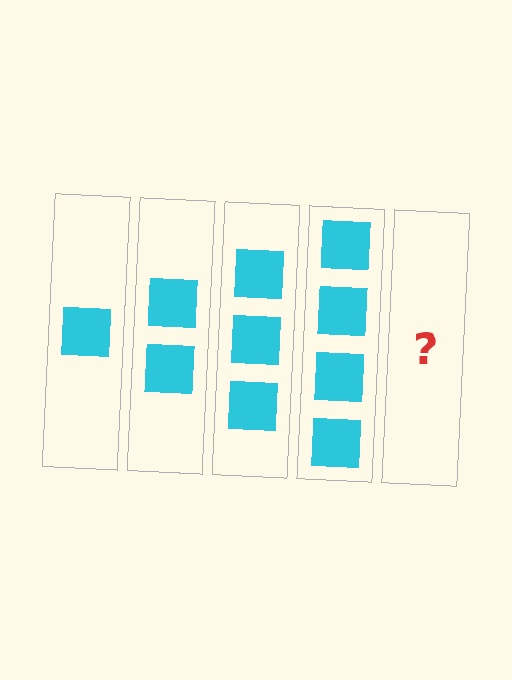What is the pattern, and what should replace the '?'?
The pattern is that each step adds one more square. The '?' should be 5 squares.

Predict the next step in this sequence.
The next step is 5 squares.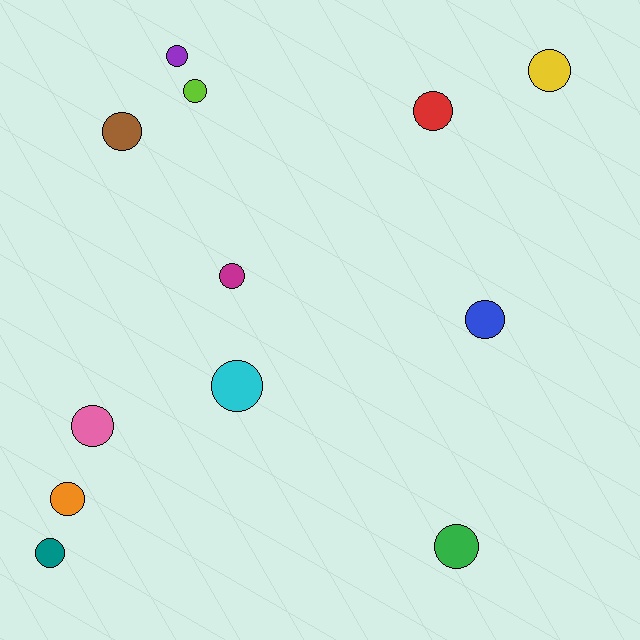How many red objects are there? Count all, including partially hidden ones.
There is 1 red object.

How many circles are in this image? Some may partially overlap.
There are 12 circles.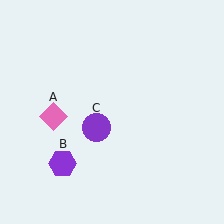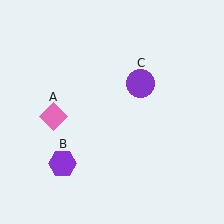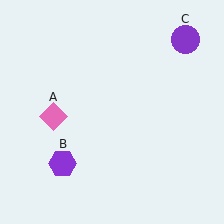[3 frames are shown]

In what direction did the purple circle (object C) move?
The purple circle (object C) moved up and to the right.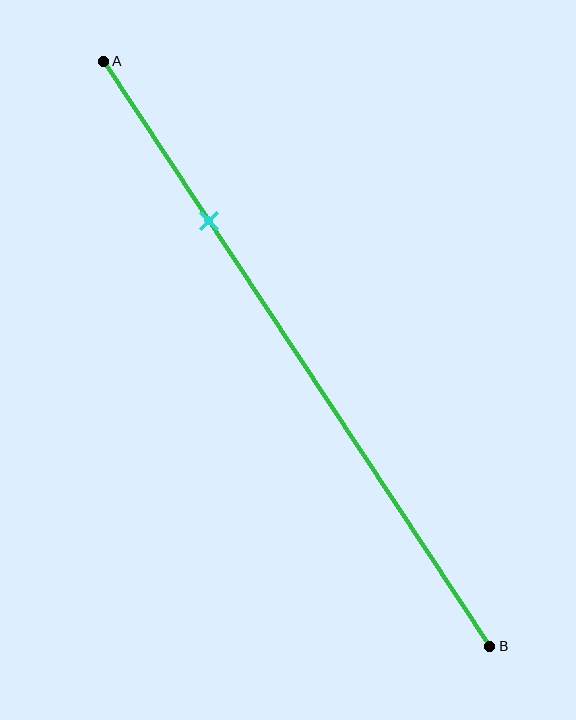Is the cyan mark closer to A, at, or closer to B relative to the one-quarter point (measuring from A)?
The cyan mark is approximately at the one-quarter point of segment AB.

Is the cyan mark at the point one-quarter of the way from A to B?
Yes, the mark is approximately at the one-quarter point.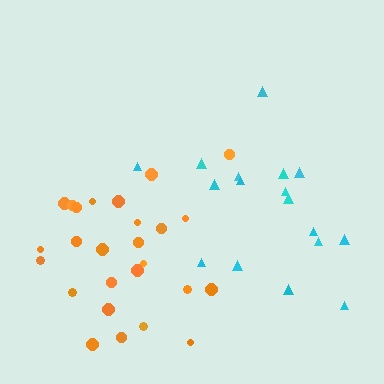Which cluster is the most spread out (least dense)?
Cyan.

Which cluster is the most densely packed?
Orange.